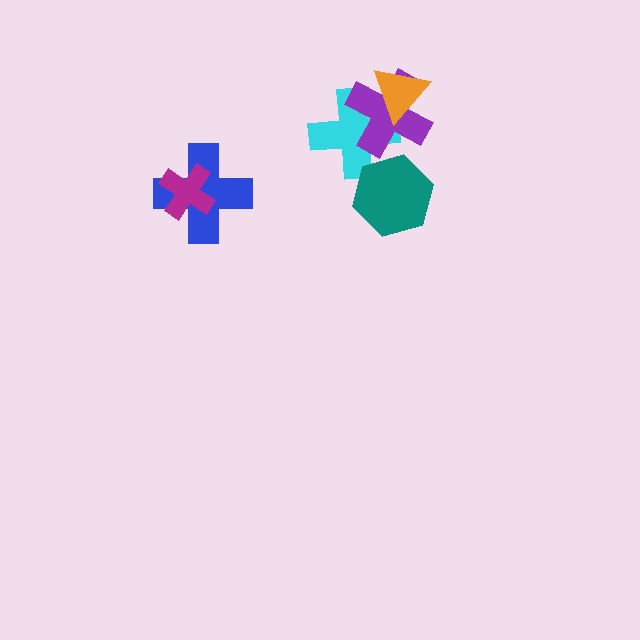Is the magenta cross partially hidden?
No, no other shape covers it.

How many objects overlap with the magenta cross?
1 object overlaps with the magenta cross.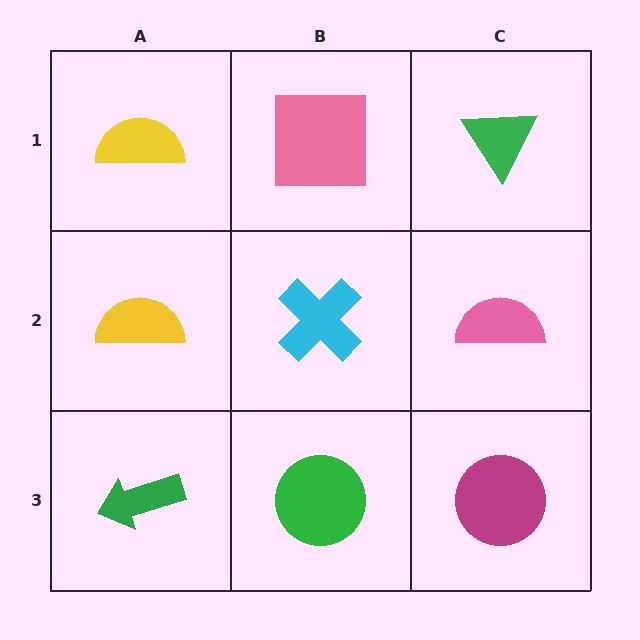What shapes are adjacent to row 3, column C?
A pink semicircle (row 2, column C), a green circle (row 3, column B).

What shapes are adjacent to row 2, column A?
A yellow semicircle (row 1, column A), a green arrow (row 3, column A), a cyan cross (row 2, column B).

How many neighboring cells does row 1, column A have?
2.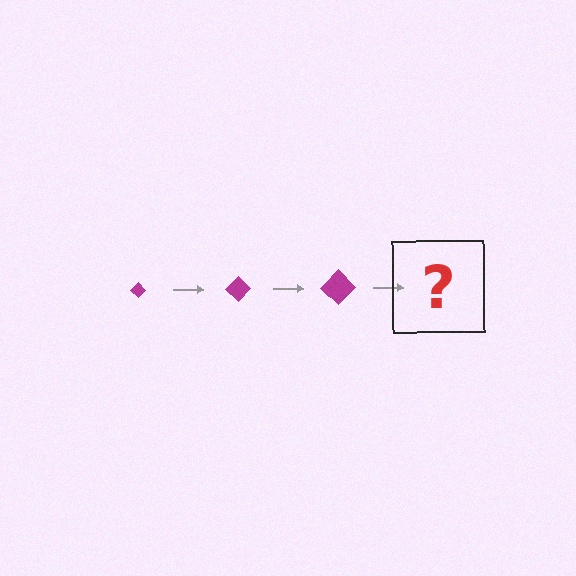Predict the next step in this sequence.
The next step is a magenta diamond, larger than the previous one.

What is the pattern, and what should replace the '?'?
The pattern is that the diamond gets progressively larger each step. The '?' should be a magenta diamond, larger than the previous one.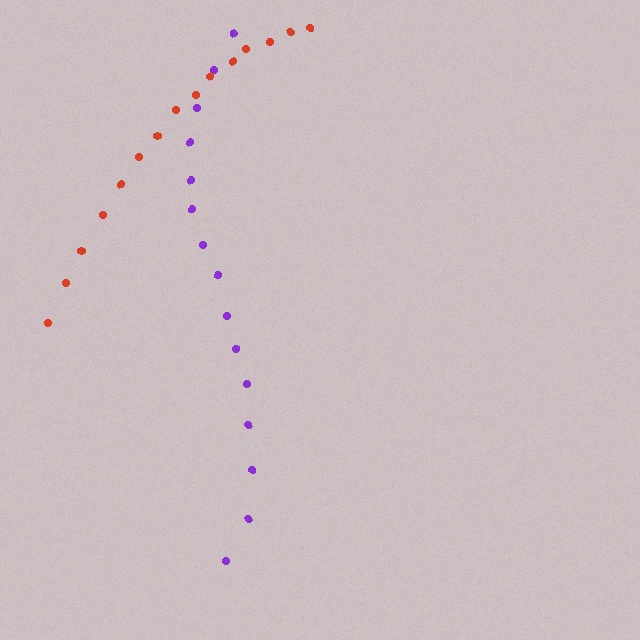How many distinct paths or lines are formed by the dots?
There are 2 distinct paths.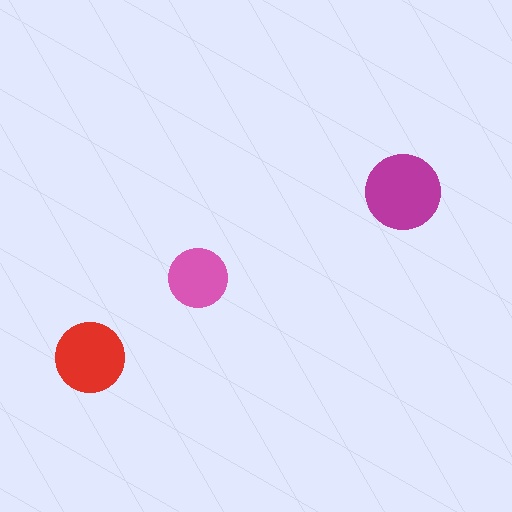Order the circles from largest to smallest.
the magenta one, the red one, the pink one.